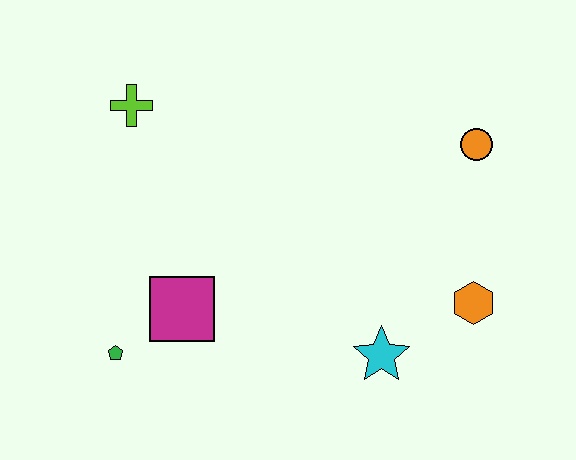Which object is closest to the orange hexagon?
The cyan star is closest to the orange hexagon.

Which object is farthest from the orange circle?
The green pentagon is farthest from the orange circle.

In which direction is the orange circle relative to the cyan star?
The orange circle is above the cyan star.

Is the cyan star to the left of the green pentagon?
No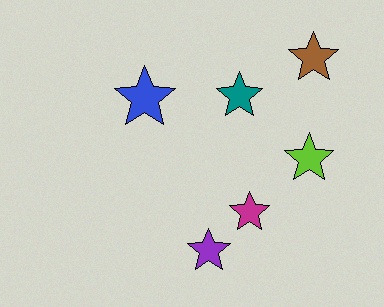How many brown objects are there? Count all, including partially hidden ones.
There is 1 brown object.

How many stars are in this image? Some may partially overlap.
There are 6 stars.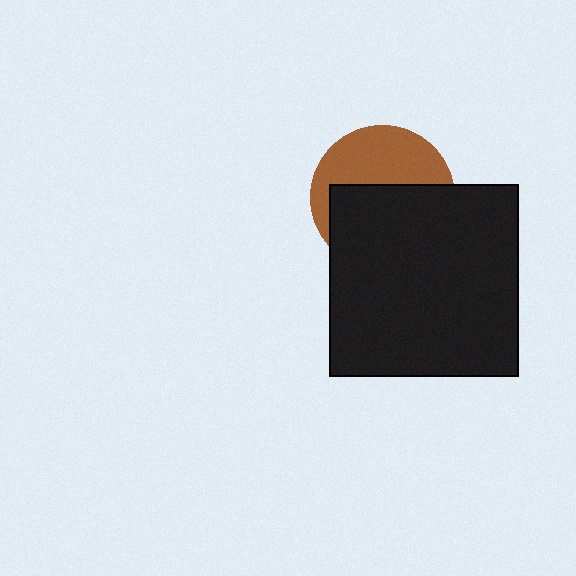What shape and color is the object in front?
The object in front is a black rectangle.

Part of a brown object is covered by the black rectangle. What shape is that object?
It is a circle.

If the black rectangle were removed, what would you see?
You would see the complete brown circle.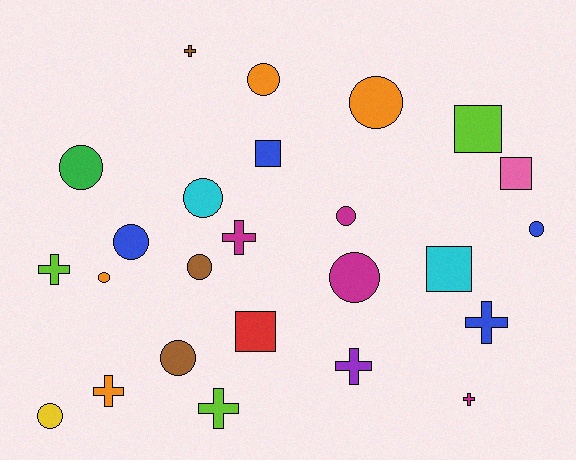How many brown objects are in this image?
There are 3 brown objects.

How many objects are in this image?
There are 25 objects.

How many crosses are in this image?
There are 8 crosses.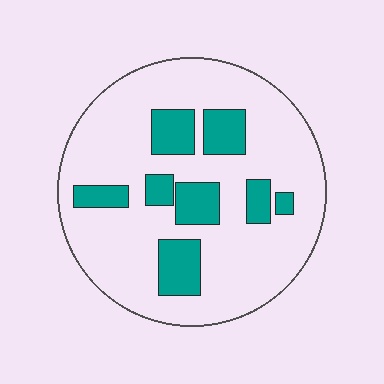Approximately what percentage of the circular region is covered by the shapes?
Approximately 20%.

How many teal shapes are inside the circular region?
8.